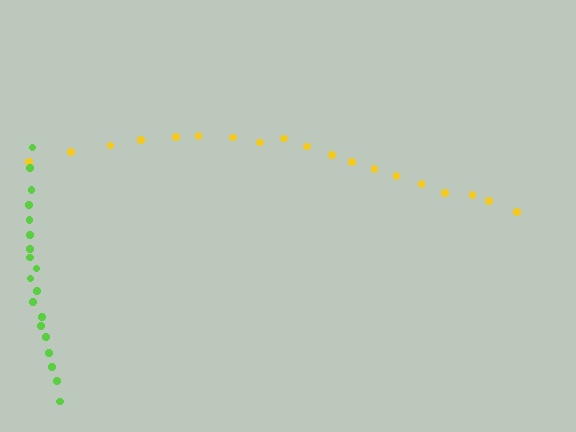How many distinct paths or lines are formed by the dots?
There are 2 distinct paths.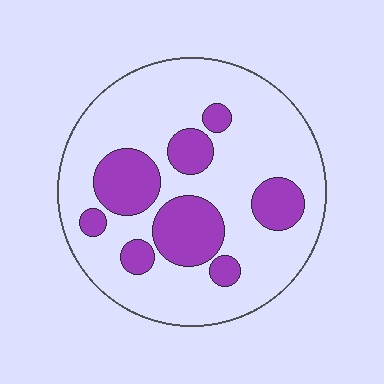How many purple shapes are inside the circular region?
8.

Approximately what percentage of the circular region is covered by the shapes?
Approximately 25%.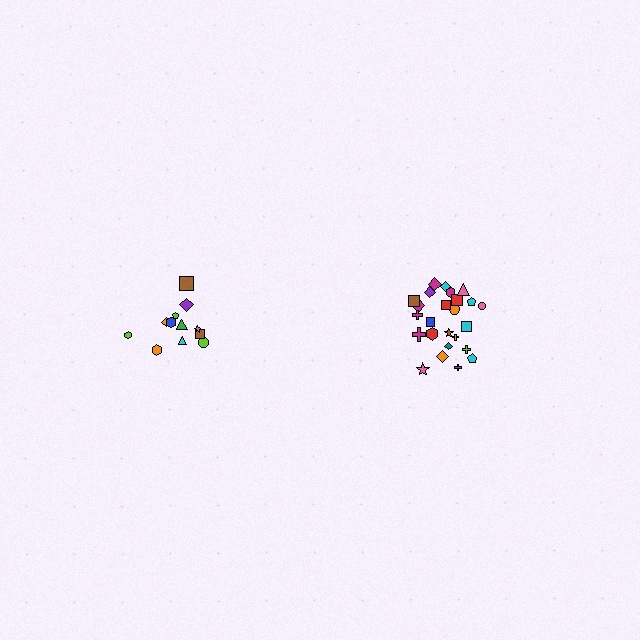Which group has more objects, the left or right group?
The right group.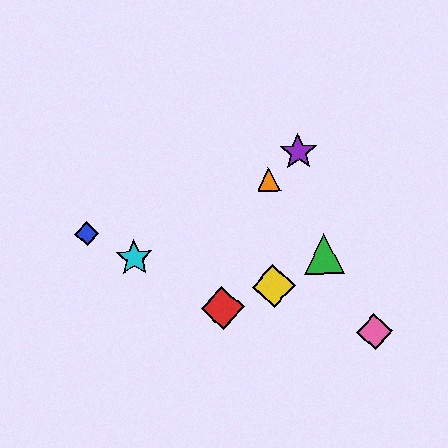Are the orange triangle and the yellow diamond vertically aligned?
Yes, both are at x≈269.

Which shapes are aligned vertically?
The yellow diamond, the orange triangle are aligned vertically.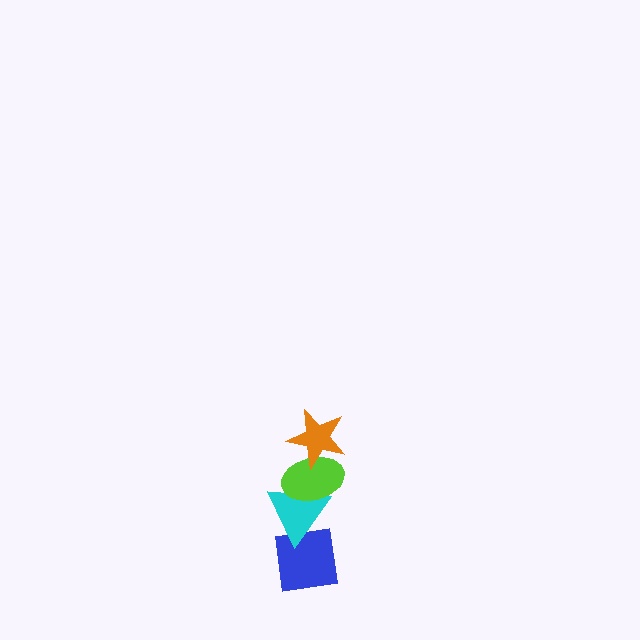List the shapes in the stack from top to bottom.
From top to bottom: the orange star, the lime ellipse, the cyan triangle, the blue square.